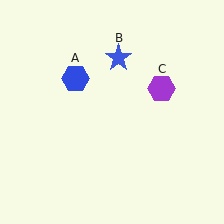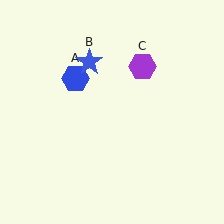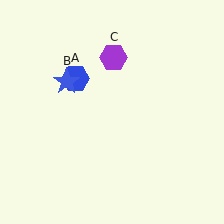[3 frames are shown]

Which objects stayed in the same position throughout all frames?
Blue hexagon (object A) remained stationary.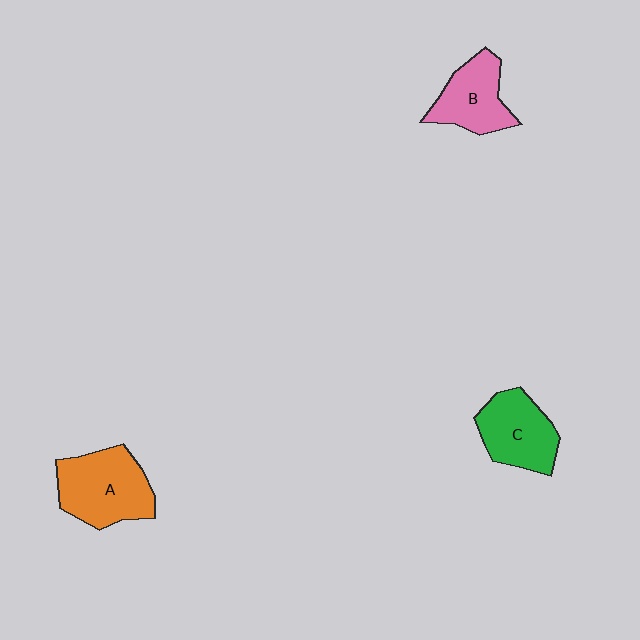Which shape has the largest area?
Shape A (orange).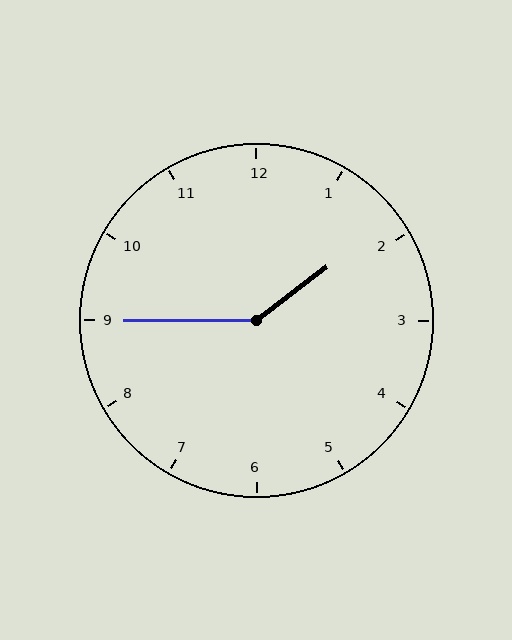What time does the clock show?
1:45.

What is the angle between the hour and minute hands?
Approximately 142 degrees.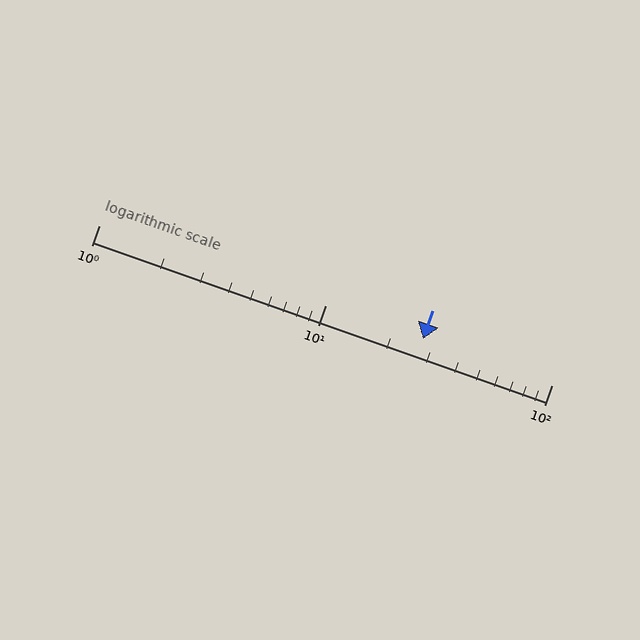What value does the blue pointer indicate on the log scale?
The pointer indicates approximately 27.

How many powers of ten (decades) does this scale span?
The scale spans 2 decades, from 1 to 100.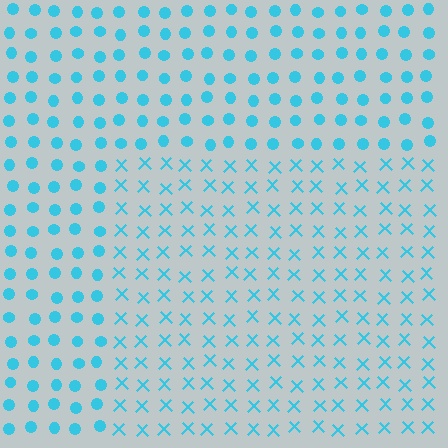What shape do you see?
I see a rectangle.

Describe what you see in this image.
The image is filled with small cyan elements arranged in a uniform grid. A rectangle-shaped region contains X marks, while the surrounding area contains circles. The boundary is defined purely by the change in element shape.